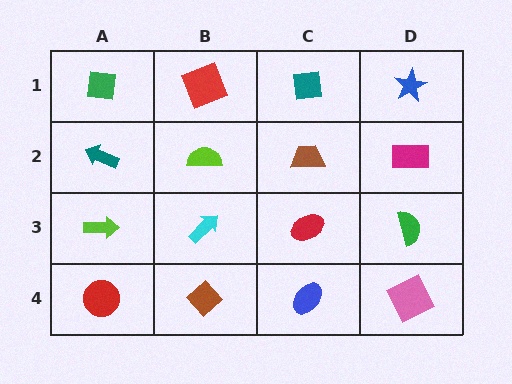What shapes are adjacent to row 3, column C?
A brown trapezoid (row 2, column C), a blue ellipse (row 4, column C), a cyan arrow (row 3, column B), a green semicircle (row 3, column D).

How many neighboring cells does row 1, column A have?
2.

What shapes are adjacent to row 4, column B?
A cyan arrow (row 3, column B), a red circle (row 4, column A), a blue ellipse (row 4, column C).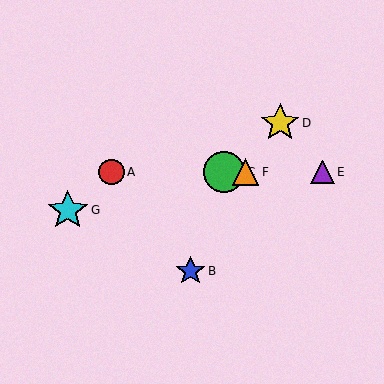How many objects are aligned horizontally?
4 objects (A, C, E, F) are aligned horizontally.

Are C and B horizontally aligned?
No, C is at y≈172 and B is at y≈271.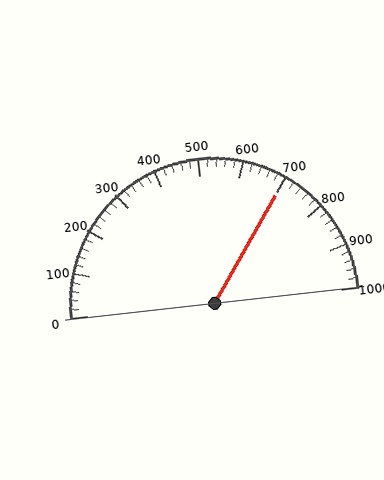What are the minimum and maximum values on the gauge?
The gauge ranges from 0 to 1000.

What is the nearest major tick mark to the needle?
The nearest major tick mark is 700.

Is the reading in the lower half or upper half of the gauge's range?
The reading is in the upper half of the range (0 to 1000).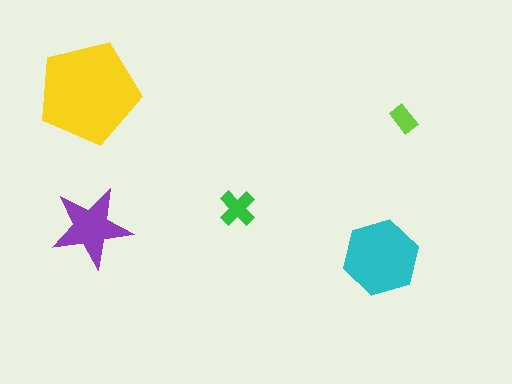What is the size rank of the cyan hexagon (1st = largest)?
2nd.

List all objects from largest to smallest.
The yellow pentagon, the cyan hexagon, the purple star, the green cross, the lime rectangle.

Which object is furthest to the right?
The lime rectangle is rightmost.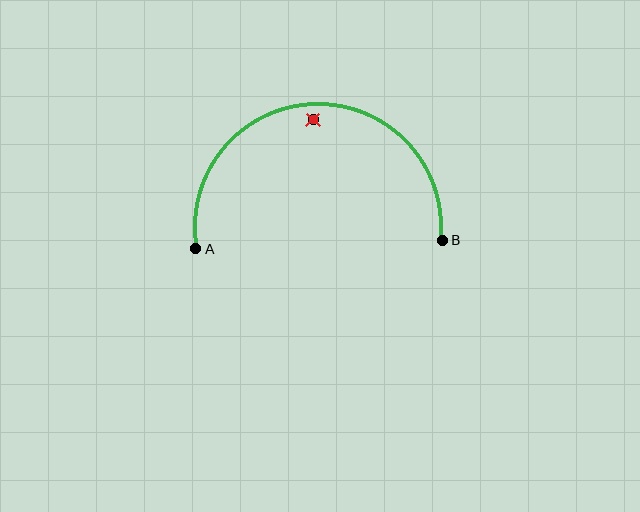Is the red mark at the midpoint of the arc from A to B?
No — the red mark does not lie on the arc at all. It sits slightly inside the curve.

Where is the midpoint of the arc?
The arc midpoint is the point on the curve farthest from the straight line joining A and B. It sits above that line.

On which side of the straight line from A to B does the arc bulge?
The arc bulges above the straight line connecting A and B.